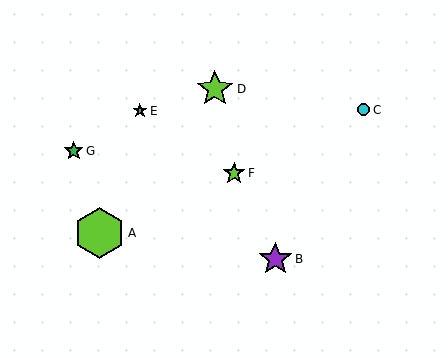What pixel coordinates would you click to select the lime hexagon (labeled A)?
Click at (100, 233) to select the lime hexagon A.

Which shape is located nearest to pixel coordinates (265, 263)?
The purple star (labeled B) at (275, 259) is nearest to that location.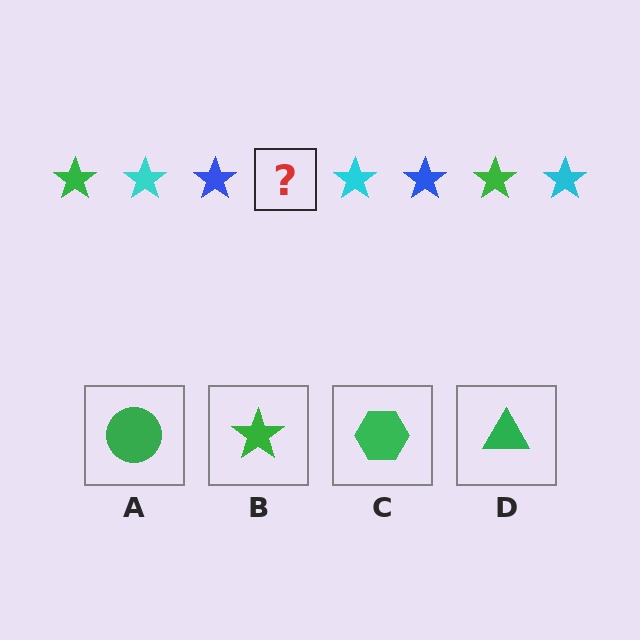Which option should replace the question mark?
Option B.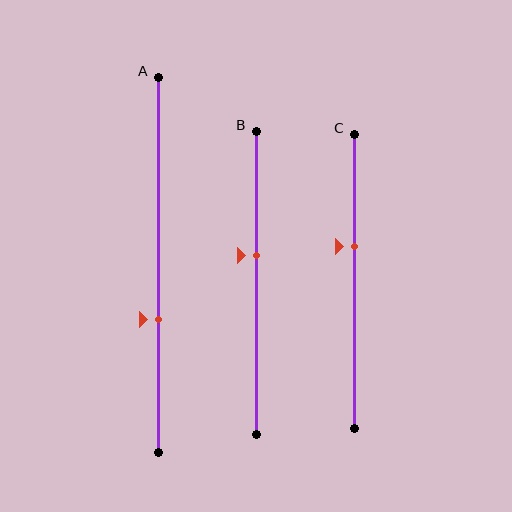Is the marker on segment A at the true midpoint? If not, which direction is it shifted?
No, the marker on segment A is shifted downward by about 15% of the segment length.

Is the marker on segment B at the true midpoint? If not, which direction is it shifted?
No, the marker on segment B is shifted upward by about 9% of the segment length.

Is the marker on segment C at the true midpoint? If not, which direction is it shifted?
No, the marker on segment C is shifted upward by about 12% of the segment length.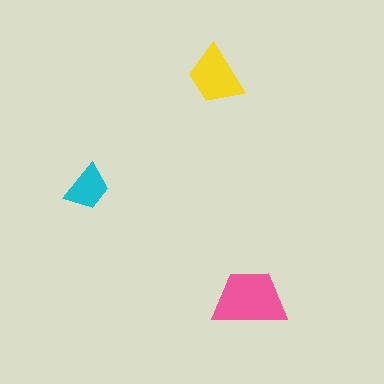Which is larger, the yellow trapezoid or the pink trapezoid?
The pink one.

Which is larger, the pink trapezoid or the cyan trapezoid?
The pink one.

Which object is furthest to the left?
The cyan trapezoid is leftmost.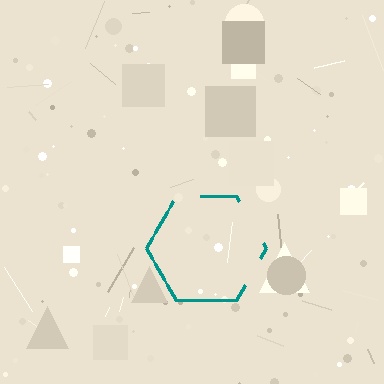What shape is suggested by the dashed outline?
The dashed outline suggests a hexagon.